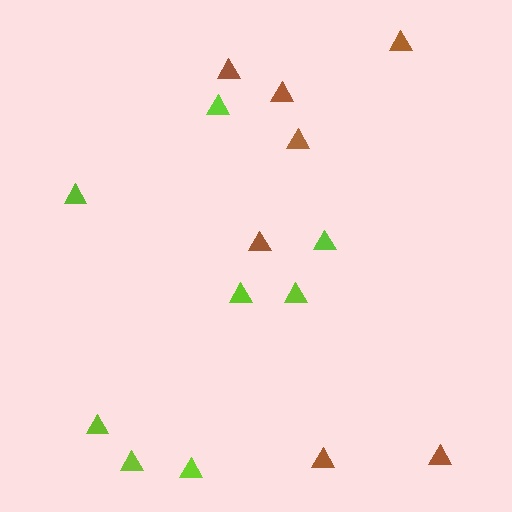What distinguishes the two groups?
There are 2 groups: one group of lime triangles (8) and one group of brown triangles (7).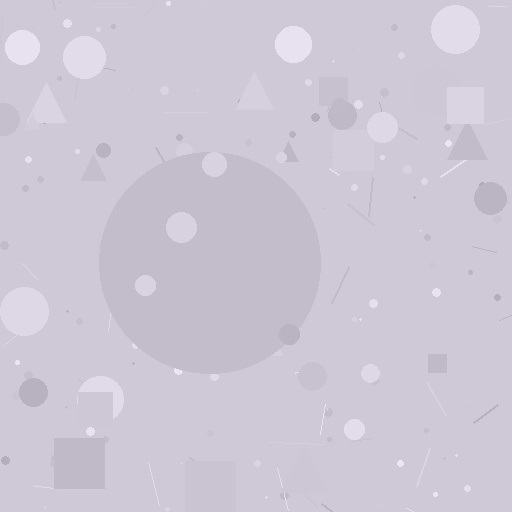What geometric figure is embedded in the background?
A circle is embedded in the background.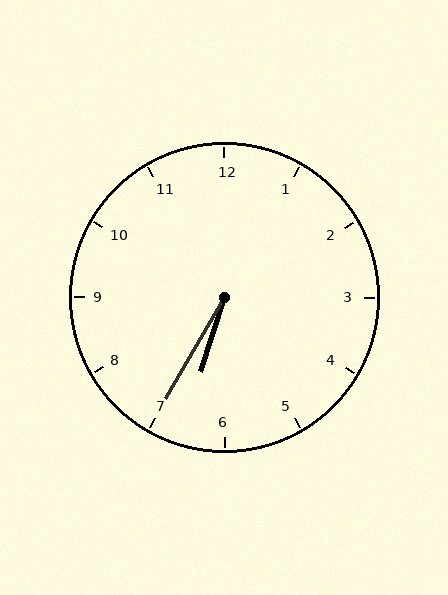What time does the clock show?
6:35.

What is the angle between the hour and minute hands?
Approximately 12 degrees.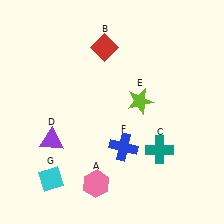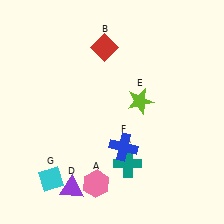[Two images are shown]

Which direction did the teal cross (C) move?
The teal cross (C) moved left.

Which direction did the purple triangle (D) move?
The purple triangle (D) moved down.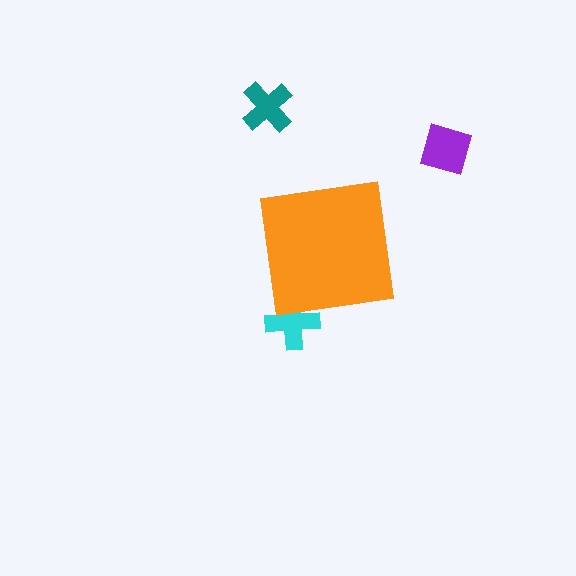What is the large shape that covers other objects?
An orange square.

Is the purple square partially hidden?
No, the purple square is fully visible.